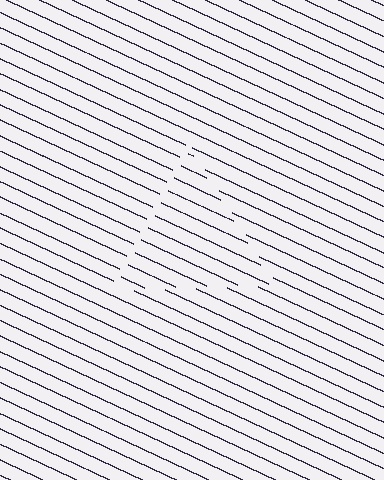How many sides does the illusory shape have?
3 sides — the line-ends trace a triangle.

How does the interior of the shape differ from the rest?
The interior of the shape contains the same grating, shifted by half a period — the contour is defined by the phase discontinuity where line-ends from the inner and outer gratings abut.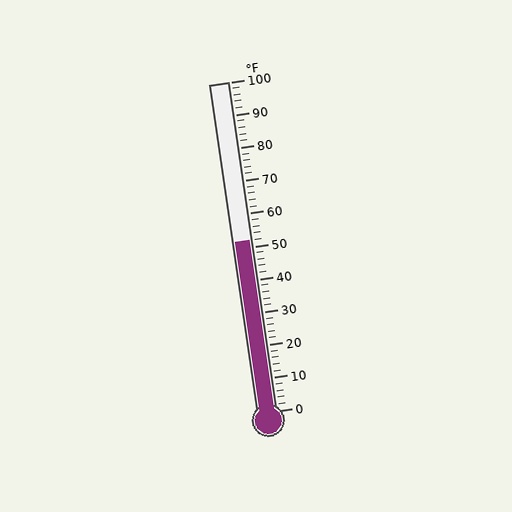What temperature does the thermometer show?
The thermometer shows approximately 52°F.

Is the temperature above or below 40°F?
The temperature is above 40°F.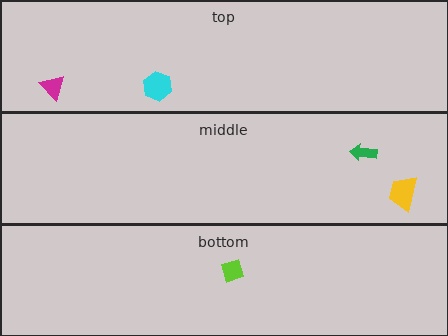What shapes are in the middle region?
The yellow trapezoid, the green arrow.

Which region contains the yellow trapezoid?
The middle region.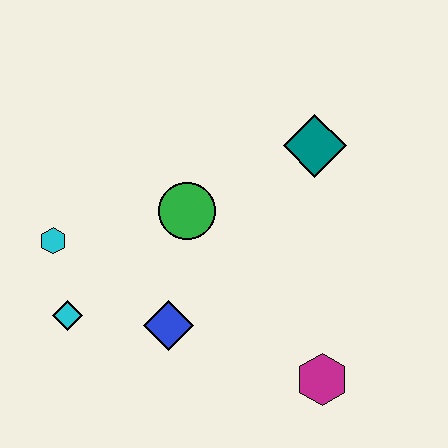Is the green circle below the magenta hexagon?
No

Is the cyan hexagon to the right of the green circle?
No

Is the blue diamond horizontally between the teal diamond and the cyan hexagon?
Yes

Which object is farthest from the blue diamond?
The teal diamond is farthest from the blue diamond.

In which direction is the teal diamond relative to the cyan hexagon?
The teal diamond is to the right of the cyan hexagon.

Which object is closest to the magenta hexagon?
The blue diamond is closest to the magenta hexagon.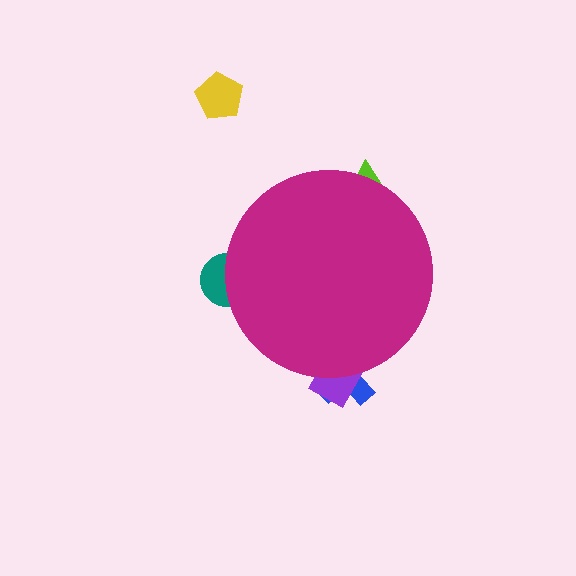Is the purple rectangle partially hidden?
Yes, the purple rectangle is partially hidden behind the magenta circle.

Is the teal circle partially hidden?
Yes, the teal circle is partially hidden behind the magenta circle.